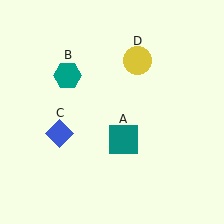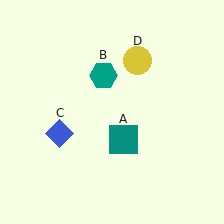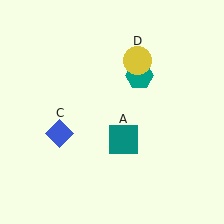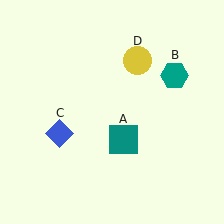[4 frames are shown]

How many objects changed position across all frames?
1 object changed position: teal hexagon (object B).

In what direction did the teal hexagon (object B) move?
The teal hexagon (object B) moved right.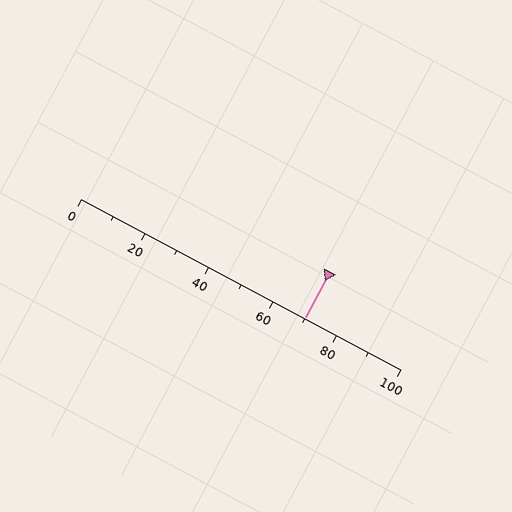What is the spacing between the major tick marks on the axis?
The major ticks are spaced 20 apart.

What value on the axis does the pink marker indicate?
The marker indicates approximately 70.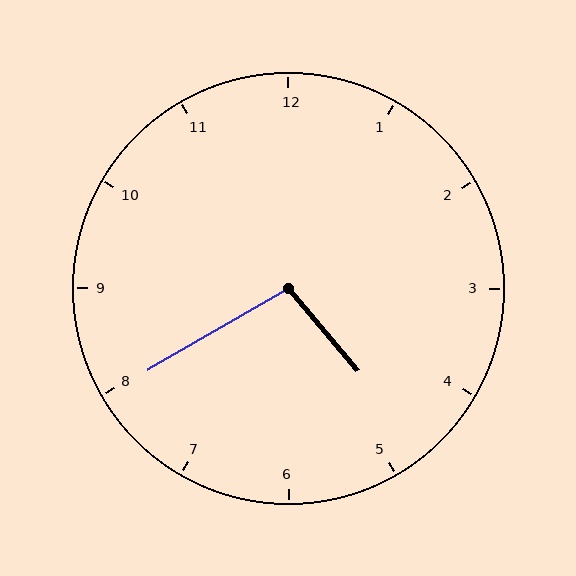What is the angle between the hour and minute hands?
Approximately 100 degrees.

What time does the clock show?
4:40.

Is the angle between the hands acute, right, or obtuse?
It is obtuse.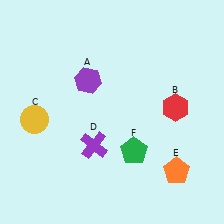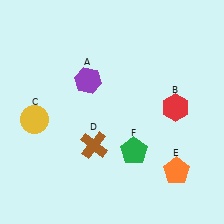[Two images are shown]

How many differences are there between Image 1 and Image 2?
There is 1 difference between the two images.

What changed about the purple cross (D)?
In Image 1, D is purple. In Image 2, it changed to brown.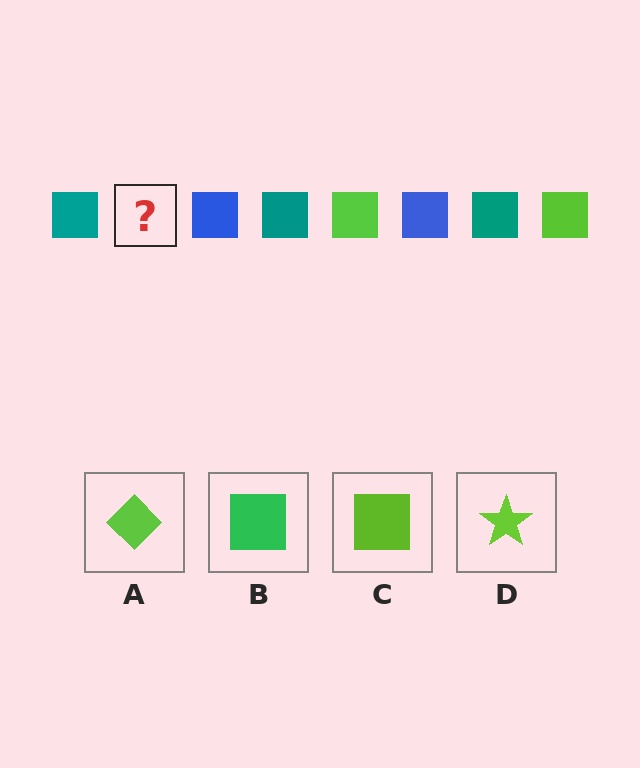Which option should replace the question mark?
Option C.